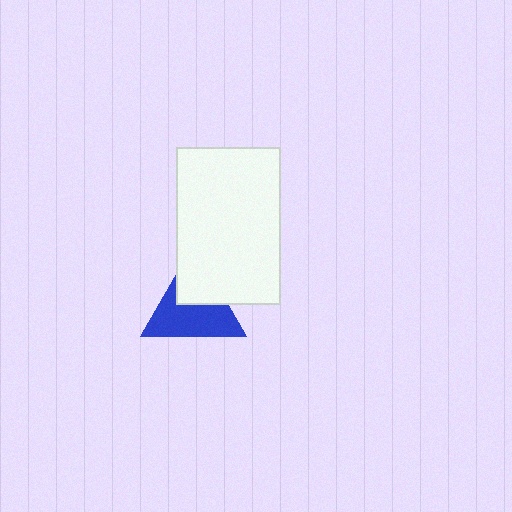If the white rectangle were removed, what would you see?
You would see the complete blue triangle.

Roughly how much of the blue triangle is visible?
About half of it is visible (roughly 62%).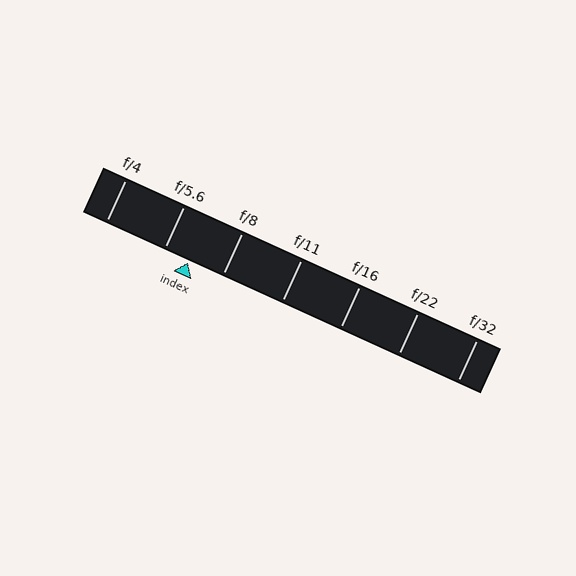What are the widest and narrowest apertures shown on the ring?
The widest aperture shown is f/4 and the narrowest is f/32.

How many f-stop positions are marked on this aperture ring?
There are 7 f-stop positions marked.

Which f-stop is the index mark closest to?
The index mark is closest to f/5.6.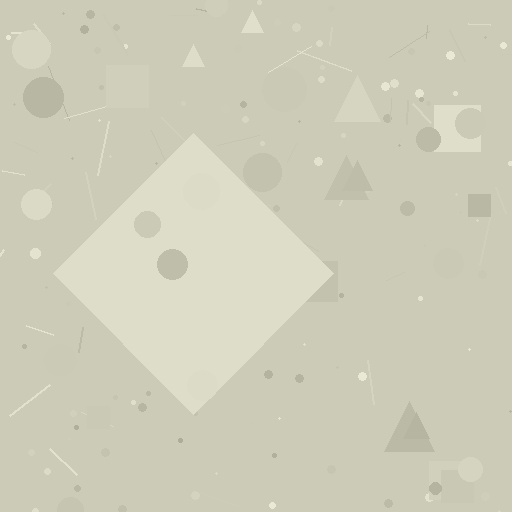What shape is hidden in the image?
A diamond is hidden in the image.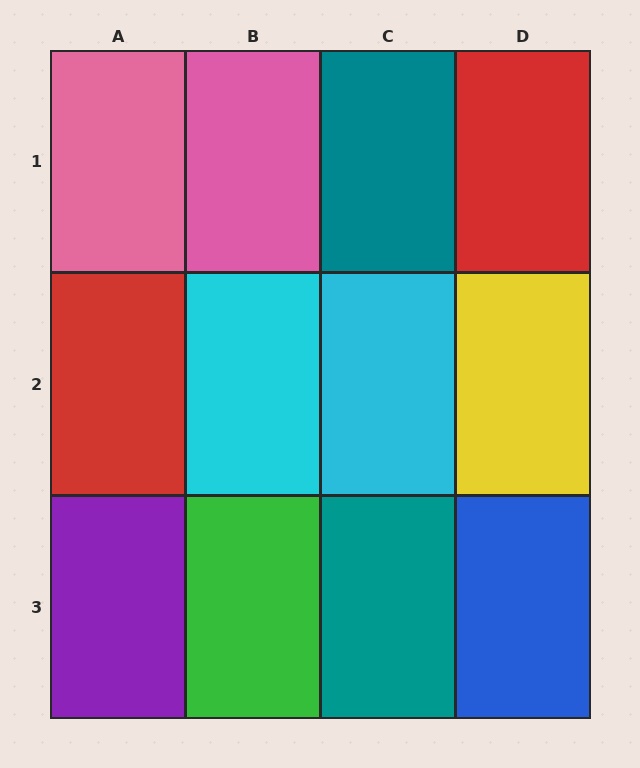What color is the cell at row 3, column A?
Purple.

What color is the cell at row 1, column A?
Pink.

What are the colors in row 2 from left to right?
Red, cyan, cyan, yellow.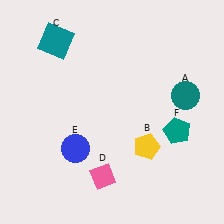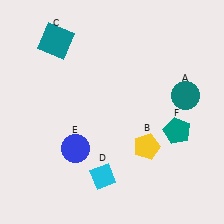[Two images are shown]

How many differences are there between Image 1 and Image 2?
There is 1 difference between the two images.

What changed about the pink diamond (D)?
In Image 1, D is pink. In Image 2, it changed to cyan.